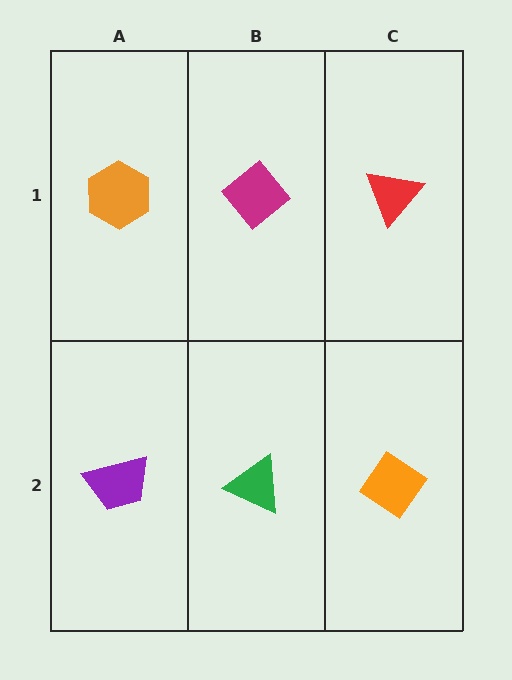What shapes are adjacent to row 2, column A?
An orange hexagon (row 1, column A), a green triangle (row 2, column B).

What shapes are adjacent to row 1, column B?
A green triangle (row 2, column B), an orange hexagon (row 1, column A), a red triangle (row 1, column C).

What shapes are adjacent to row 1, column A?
A purple trapezoid (row 2, column A), a magenta diamond (row 1, column B).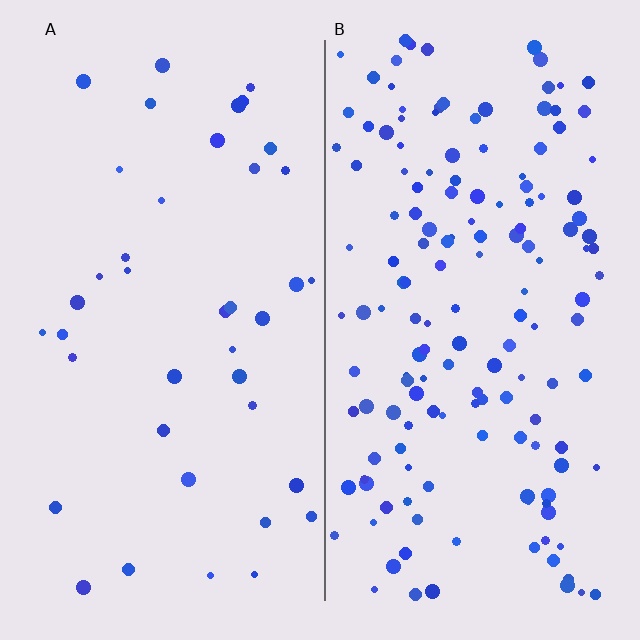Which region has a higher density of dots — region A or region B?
B (the right).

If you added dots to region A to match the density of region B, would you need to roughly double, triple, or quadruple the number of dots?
Approximately quadruple.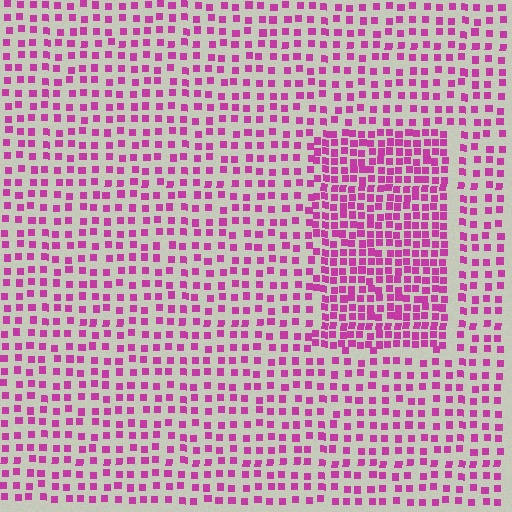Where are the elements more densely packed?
The elements are more densely packed inside the rectangle boundary.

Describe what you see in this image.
The image contains small magenta elements arranged at two different densities. A rectangle-shaped region is visible where the elements are more densely packed than the surrounding area.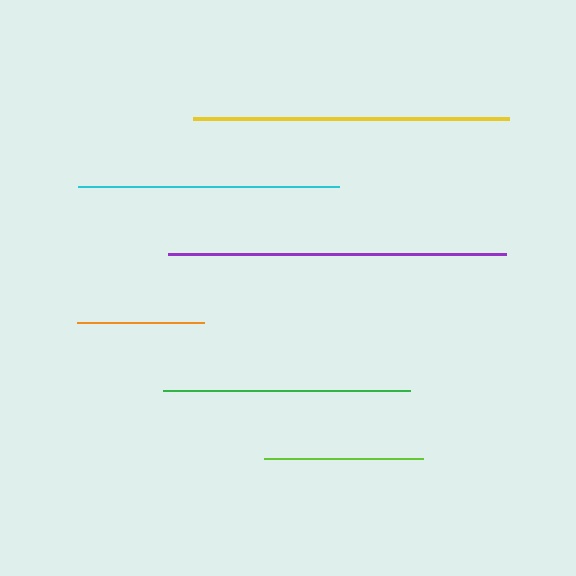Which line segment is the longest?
The purple line is the longest at approximately 338 pixels.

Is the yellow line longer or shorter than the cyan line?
The yellow line is longer than the cyan line.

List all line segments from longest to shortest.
From longest to shortest: purple, yellow, cyan, green, lime, orange.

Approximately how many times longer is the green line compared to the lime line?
The green line is approximately 1.6 times the length of the lime line.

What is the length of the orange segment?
The orange segment is approximately 127 pixels long.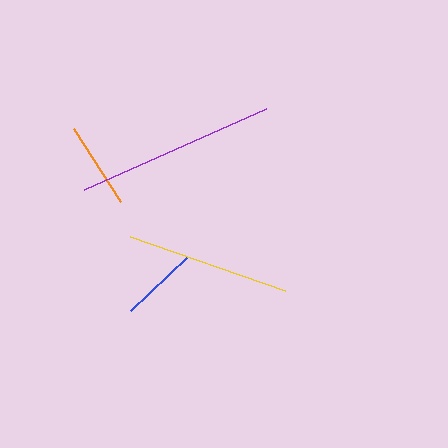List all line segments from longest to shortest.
From longest to shortest: purple, yellow, orange, blue.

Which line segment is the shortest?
The blue line is the shortest at approximately 78 pixels.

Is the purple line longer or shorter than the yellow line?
The purple line is longer than the yellow line.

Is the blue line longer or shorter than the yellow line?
The yellow line is longer than the blue line.